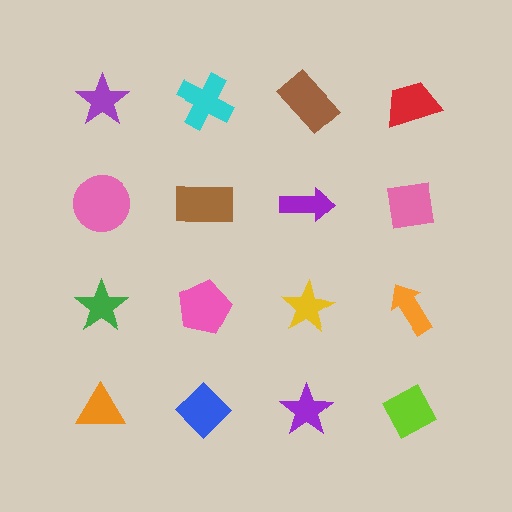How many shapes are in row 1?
4 shapes.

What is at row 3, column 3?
A yellow star.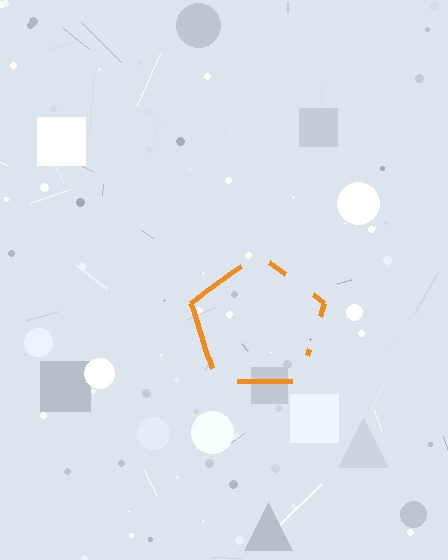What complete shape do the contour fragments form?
The contour fragments form a pentagon.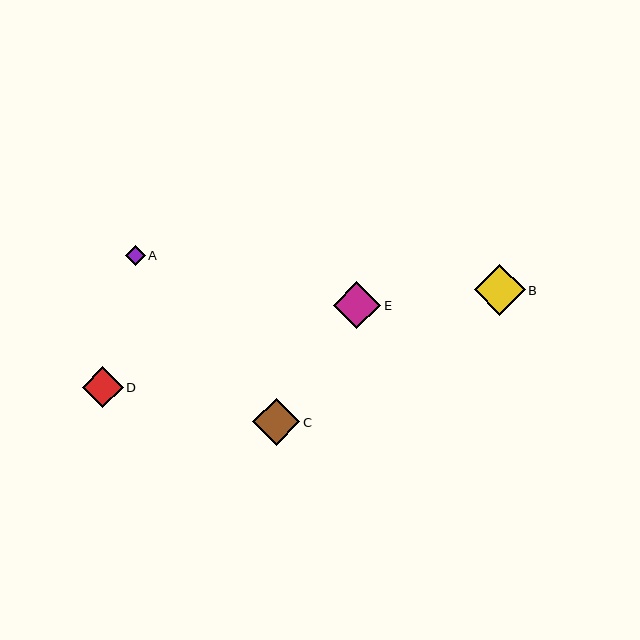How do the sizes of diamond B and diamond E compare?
Diamond B and diamond E are approximately the same size.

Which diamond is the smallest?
Diamond A is the smallest with a size of approximately 20 pixels.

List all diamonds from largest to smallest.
From largest to smallest: B, E, C, D, A.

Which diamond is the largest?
Diamond B is the largest with a size of approximately 51 pixels.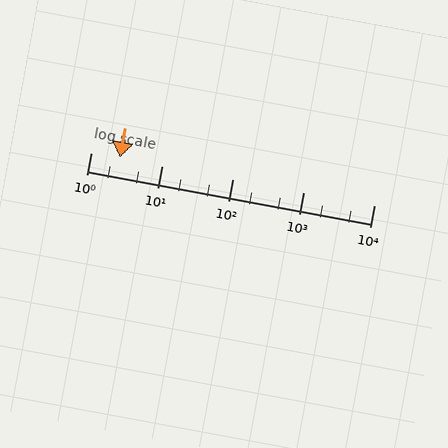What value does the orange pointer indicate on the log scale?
The pointer indicates approximately 2.6.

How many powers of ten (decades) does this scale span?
The scale spans 4 decades, from 1 to 10000.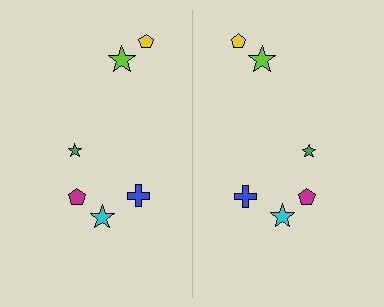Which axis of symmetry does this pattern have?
The pattern has a vertical axis of symmetry running through the center of the image.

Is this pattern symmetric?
Yes, this pattern has bilateral (reflection) symmetry.